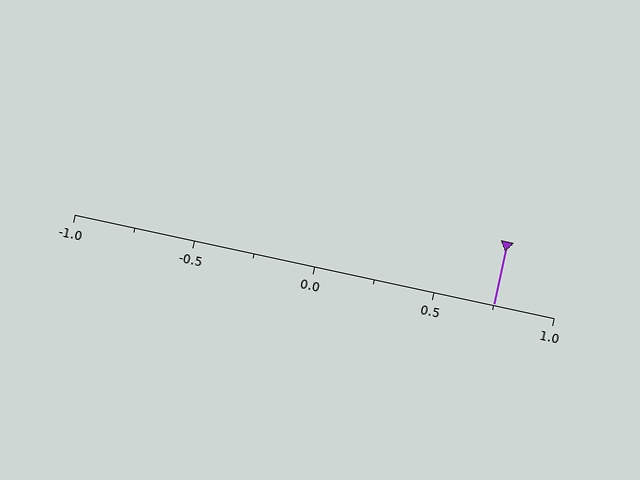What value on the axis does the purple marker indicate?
The marker indicates approximately 0.75.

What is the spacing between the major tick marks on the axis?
The major ticks are spaced 0.5 apart.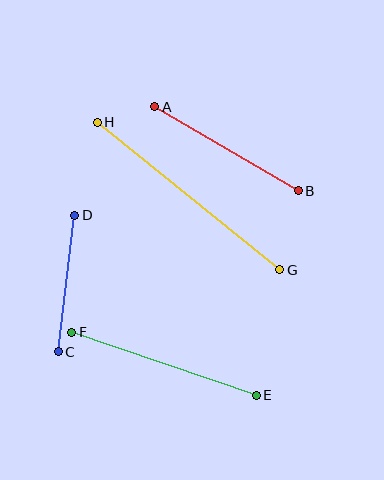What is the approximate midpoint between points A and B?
The midpoint is at approximately (227, 149) pixels.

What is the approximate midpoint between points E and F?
The midpoint is at approximately (164, 364) pixels.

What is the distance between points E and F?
The distance is approximately 195 pixels.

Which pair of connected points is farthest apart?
Points G and H are farthest apart.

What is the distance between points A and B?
The distance is approximately 166 pixels.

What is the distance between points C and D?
The distance is approximately 137 pixels.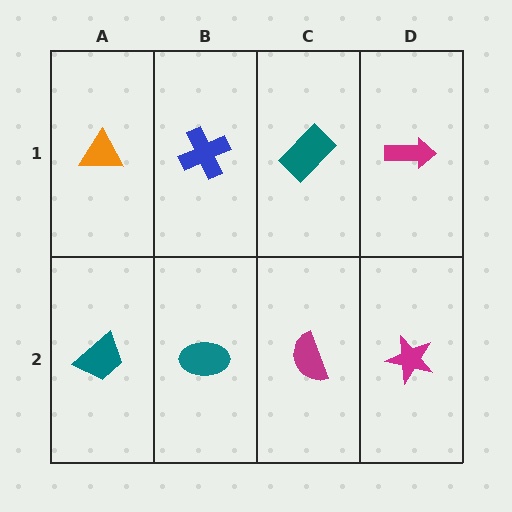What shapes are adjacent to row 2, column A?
An orange triangle (row 1, column A), a teal ellipse (row 2, column B).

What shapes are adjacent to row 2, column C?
A teal rectangle (row 1, column C), a teal ellipse (row 2, column B), a magenta star (row 2, column D).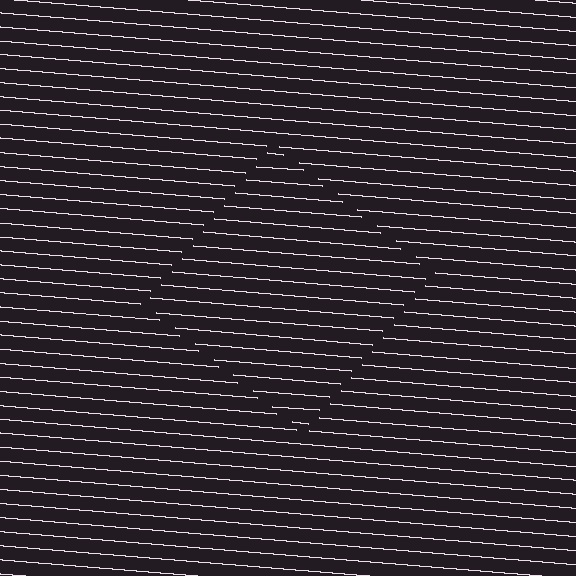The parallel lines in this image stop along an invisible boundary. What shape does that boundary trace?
An illusory square. The interior of the shape contains the same grating, shifted by half a period — the contour is defined by the phase discontinuity where line-ends from the inner and outer gratings abut.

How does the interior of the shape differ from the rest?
The interior of the shape contains the same grating, shifted by half a period — the contour is defined by the phase discontinuity where line-ends from the inner and outer gratings abut.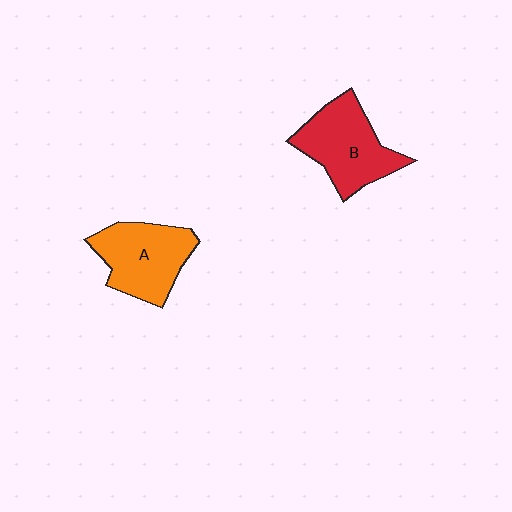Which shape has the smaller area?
Shape A (orange).